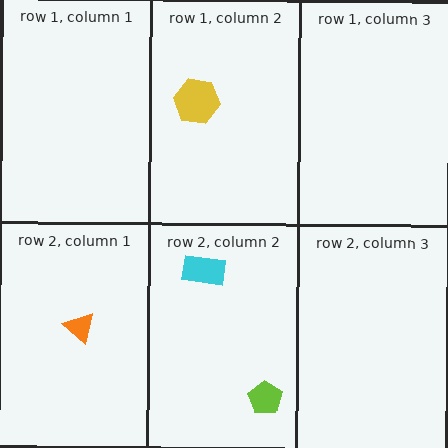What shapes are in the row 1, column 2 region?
The yellow hexagon.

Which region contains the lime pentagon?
The row 2, column 2 region.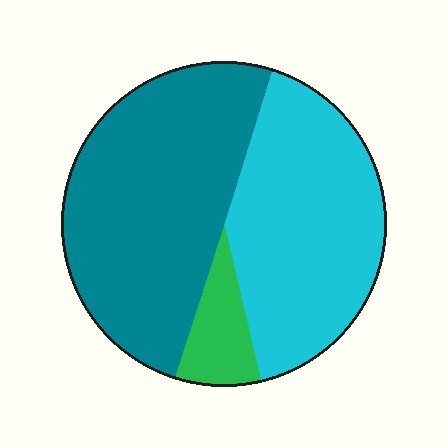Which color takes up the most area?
Teal, at roughly 50%.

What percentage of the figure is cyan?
Cyan covers around 40% of the figure.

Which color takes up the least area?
Green, at roughly 10%.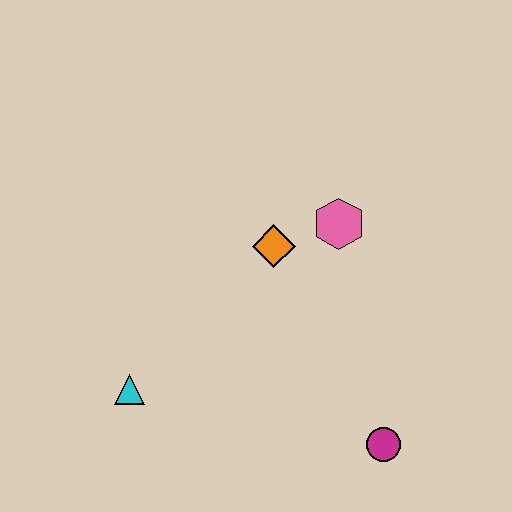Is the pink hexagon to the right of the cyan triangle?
Yes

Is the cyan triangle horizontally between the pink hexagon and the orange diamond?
No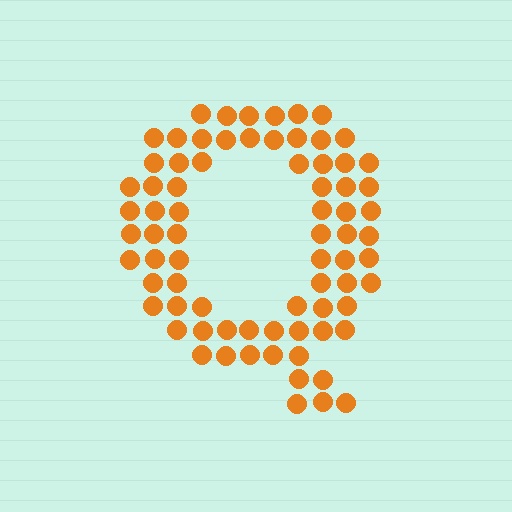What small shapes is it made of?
It is made of small circles.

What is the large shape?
The large shape is the letter Q.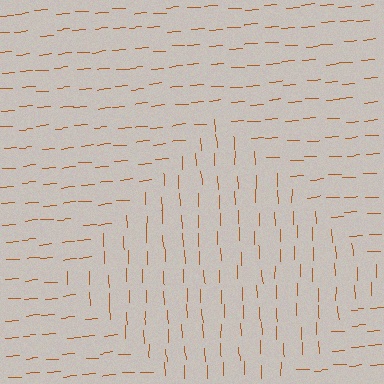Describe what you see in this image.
The image is filled with small brown line segments. A diamond region in the image has lines oriented differently from the surrounding lines, creating a visible texture boundary.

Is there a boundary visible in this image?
Yes, there is a texture boundary formed by a change in line orientation.